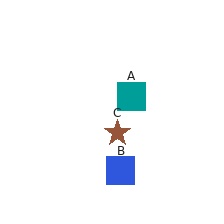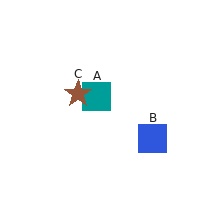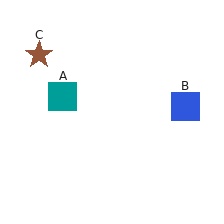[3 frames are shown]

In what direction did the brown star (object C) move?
The brown star (object C) moved up and to the left.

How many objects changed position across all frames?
3 objects changed position: teal square (object A), blue square (object B), brown star (object C).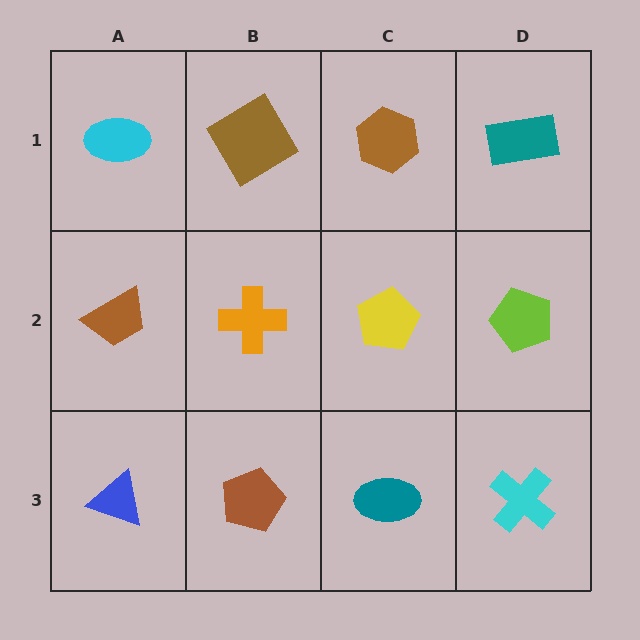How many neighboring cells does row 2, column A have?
3.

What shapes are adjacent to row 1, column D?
A lime pentagon (row 2, column D), a brown hexagon (row 1, column C).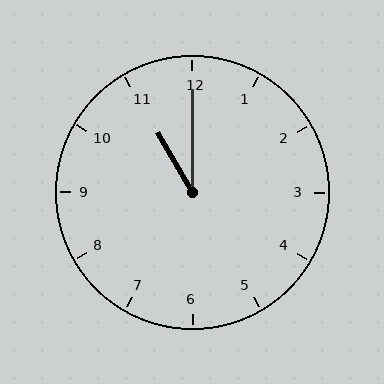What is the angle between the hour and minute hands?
Approximately 30 degrees.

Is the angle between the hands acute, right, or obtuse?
It is acute.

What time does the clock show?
11:00.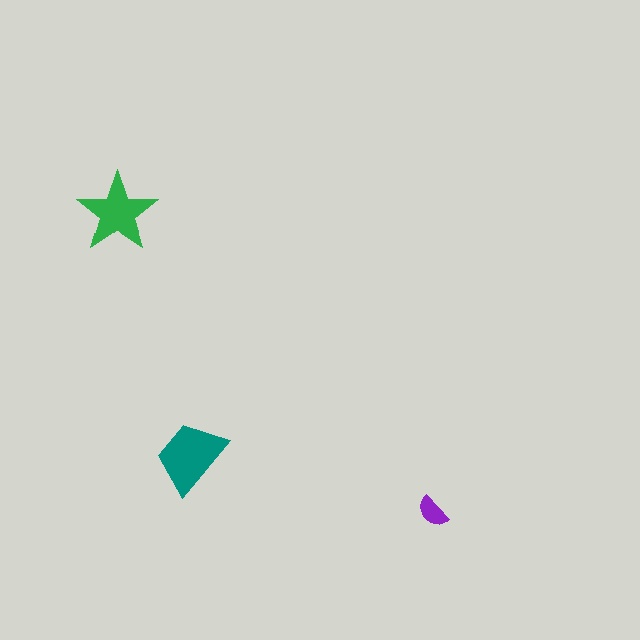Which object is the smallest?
The purple semicircle.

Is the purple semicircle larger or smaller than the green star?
Smaller.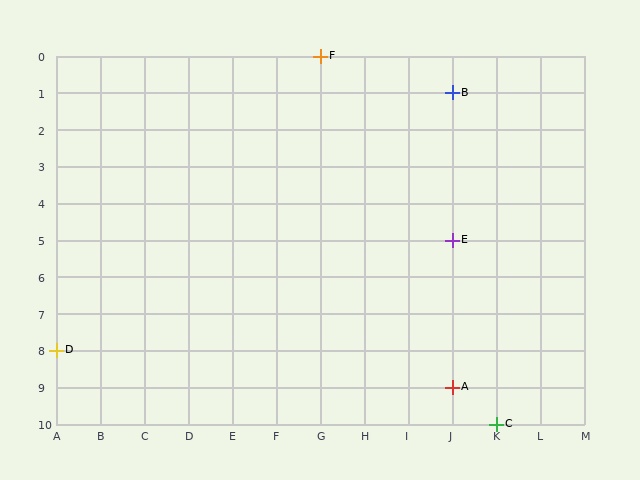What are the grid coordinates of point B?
Point B is at grid coordinates (J, 1).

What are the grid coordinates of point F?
Point F is at grid coordinates (G, 0).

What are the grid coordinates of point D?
Point D is at grid coordinates (A, 8).